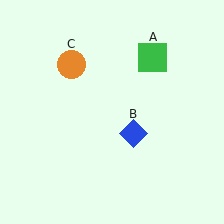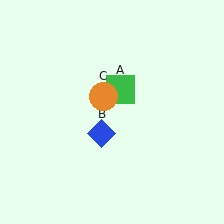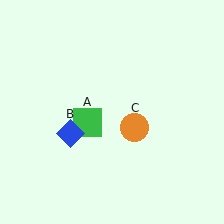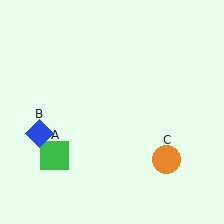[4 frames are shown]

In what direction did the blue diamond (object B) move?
The blue diamond (object B) moved left.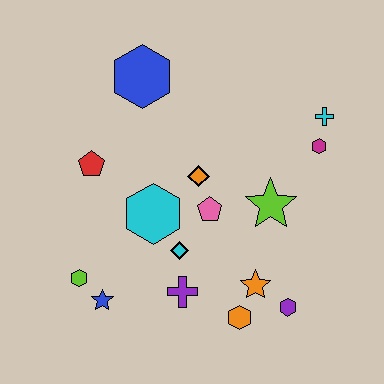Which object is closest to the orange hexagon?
The orange star is closest to the orange hexagon.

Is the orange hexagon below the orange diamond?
Yes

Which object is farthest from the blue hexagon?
The purple hexagon is farthest from the blue hexagon.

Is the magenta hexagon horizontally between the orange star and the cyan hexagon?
No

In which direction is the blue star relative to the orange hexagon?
The blue star is to the left of the orange hexagon.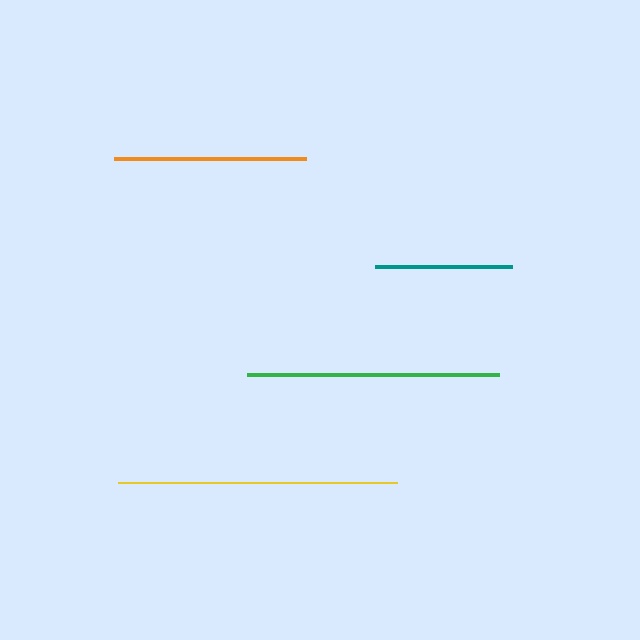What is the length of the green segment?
The green segment is approximately 252 pixels long.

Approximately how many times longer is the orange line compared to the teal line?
The orange line is approximately 1.4 times the length of the teal line.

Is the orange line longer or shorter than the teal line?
The orange line is longer than the teal line.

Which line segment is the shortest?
The teal line is the shortest at approximately 136 pixels.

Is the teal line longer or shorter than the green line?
The green line is longer than the teal line.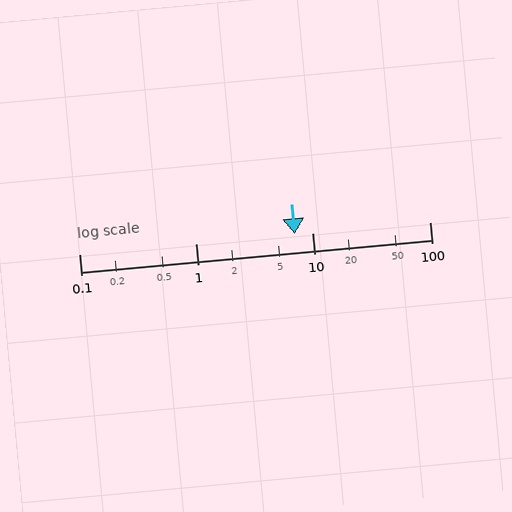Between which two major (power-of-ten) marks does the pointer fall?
The pointer is between 1 and 10.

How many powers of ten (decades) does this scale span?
The scale spans 3 decades, from 0.1 to 100.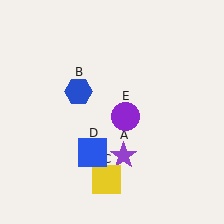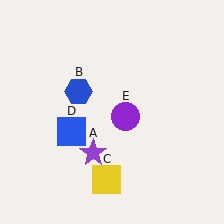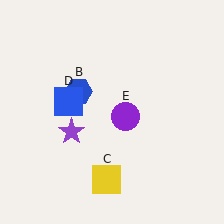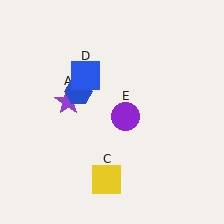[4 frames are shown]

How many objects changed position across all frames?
2 objects changed position: purple star (object A), blue square (object D).